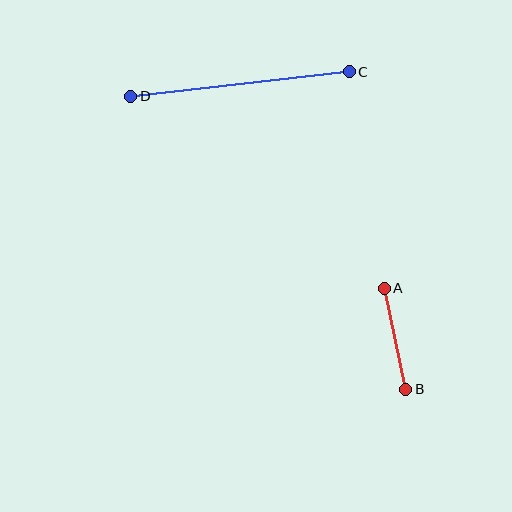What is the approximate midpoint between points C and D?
The midpoint is at approximately (240, 84) pixels.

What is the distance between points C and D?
The distance is approximately 220 pixels.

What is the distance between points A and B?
The distance is approximately 103 pixels.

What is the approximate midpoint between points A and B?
The midpoint is at approximately (395, 339) pixels.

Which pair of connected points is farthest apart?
Points C and D are farthest apart.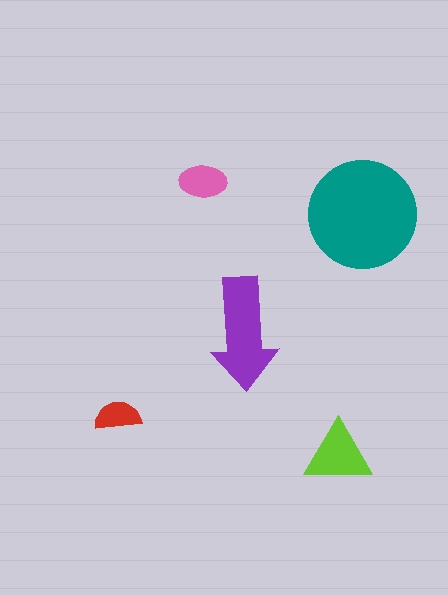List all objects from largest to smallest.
The teal circle, the purple arrow, the lime triangle, the pink ellipse, the red semicircle.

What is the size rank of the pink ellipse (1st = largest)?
4th.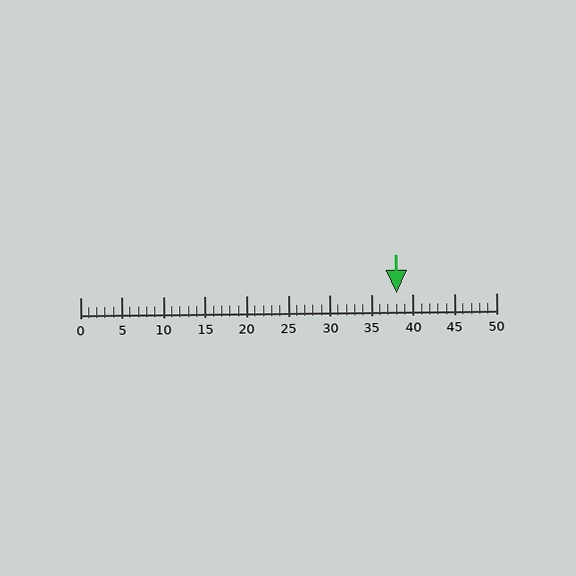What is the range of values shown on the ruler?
The ruler shows values from 0 to 50.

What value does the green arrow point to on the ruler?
The green arrow points to approximately 38.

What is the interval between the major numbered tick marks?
The major tick marks are spaced 5 units apart.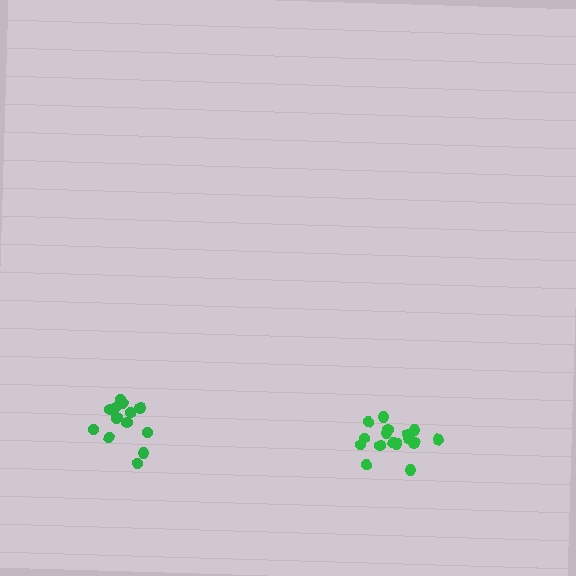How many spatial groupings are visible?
There are 2 spatial groupings.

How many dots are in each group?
Group 1: 16 dots, Group 2: 14 dots (30 total).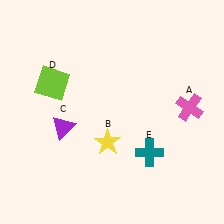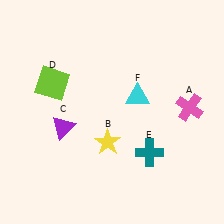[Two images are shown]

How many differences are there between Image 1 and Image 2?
There is 1 difference between the two images.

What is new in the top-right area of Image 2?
A cyan triangle (F) was added in the top-right area of Image 2.